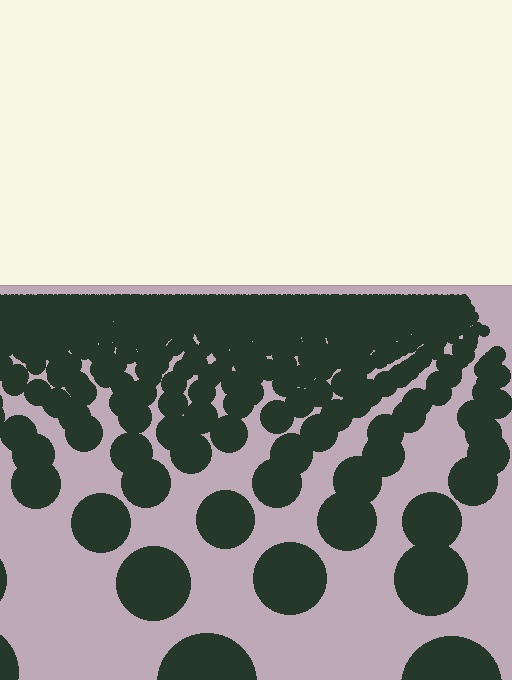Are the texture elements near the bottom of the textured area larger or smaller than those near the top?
Larger. Near the bottom, elements are closer to the viewer and appear at a bigger on-screen size.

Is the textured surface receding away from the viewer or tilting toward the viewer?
The surface is receding away from the viewer. Texture elements get smaller and denser toward the top.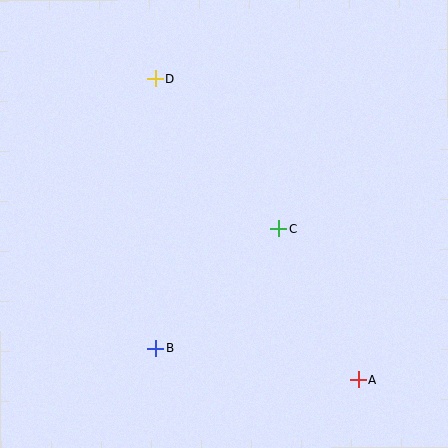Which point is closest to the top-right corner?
Point C is closest to the top-right corner.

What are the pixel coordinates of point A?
Point A is at (358, 380).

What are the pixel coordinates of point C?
Point C is at (279, 229).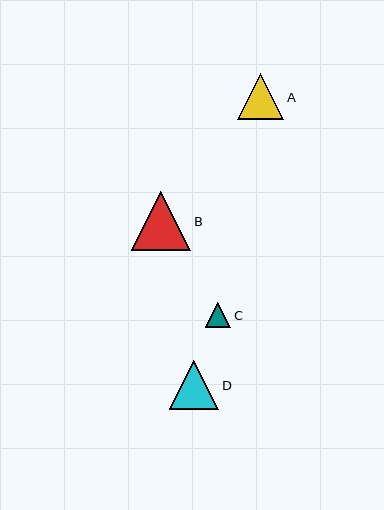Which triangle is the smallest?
Triangle C is the smallest with a size of approximately 26 pixels.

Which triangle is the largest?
Triangle B is the largest with a size of approximately 59 pixels.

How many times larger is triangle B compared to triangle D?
Triangle B is approximately 1.2 times the size of triangle D.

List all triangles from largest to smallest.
From largest to smallest: B, D, A, C.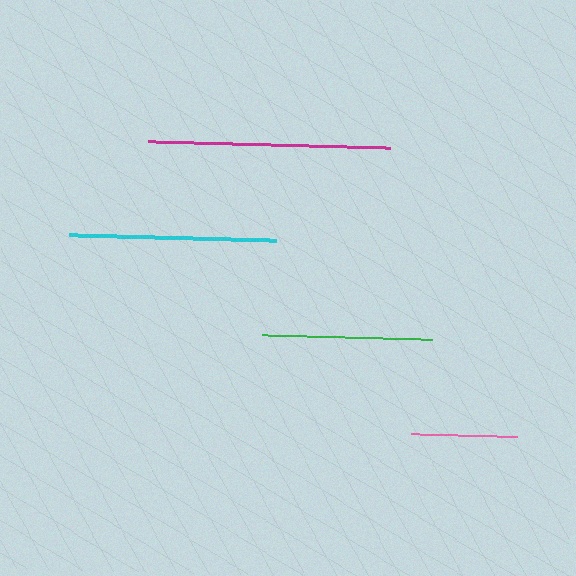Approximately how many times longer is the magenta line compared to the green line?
The magenta line is approximately 1.4 times the length of the green line.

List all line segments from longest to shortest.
From longest to shortest: magenta, cyan, green, pink.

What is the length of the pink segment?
The pink segment is approximately 106 pixels long.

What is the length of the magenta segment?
The magenta segment is approximately 242 pixels long.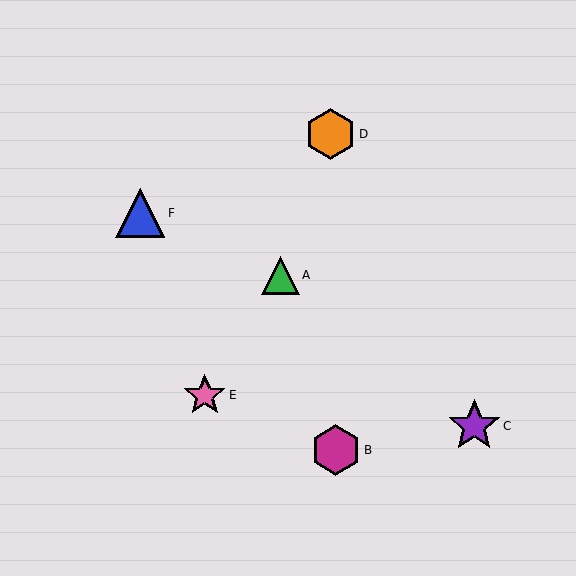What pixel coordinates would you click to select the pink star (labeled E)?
Click at (205, 395) to select the pink star E.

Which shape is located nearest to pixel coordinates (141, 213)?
The blue triangle (labeled F) at (140, 213) is nearest to that location.